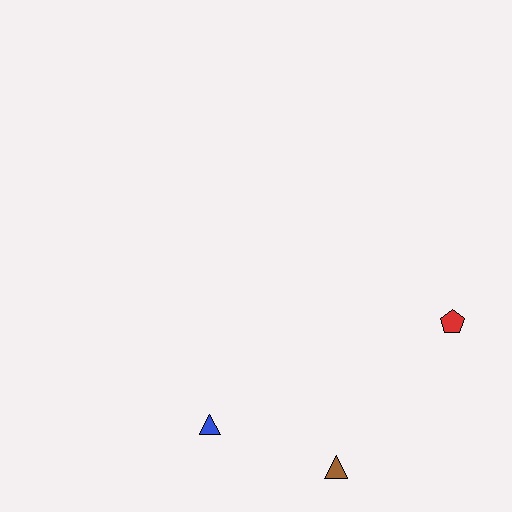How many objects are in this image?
There are 3 objects.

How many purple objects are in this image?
There are no purple objects.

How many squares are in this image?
There are no squares.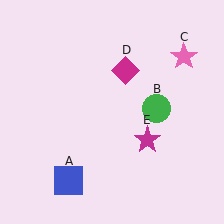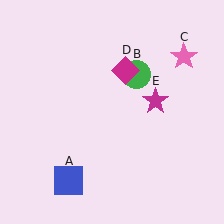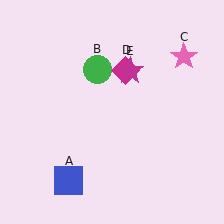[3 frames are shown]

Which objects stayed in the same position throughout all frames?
Blue square (object A) and pink star (object C) and magenta diamond (object D) remained stationary.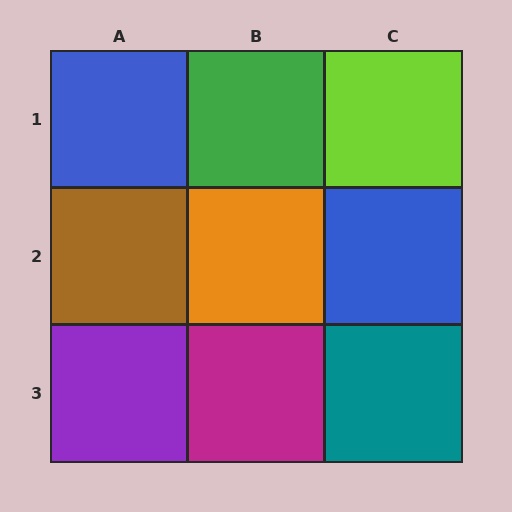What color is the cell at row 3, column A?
Purple.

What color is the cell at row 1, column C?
Lime.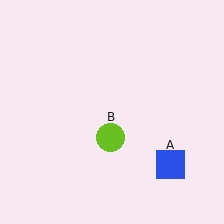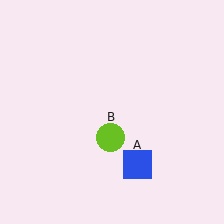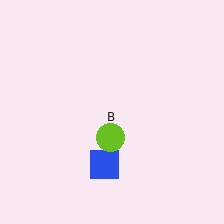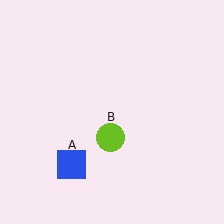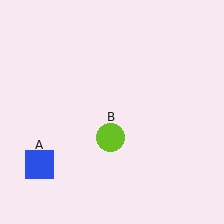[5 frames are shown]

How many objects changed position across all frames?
1 object changed position: blue square (object A).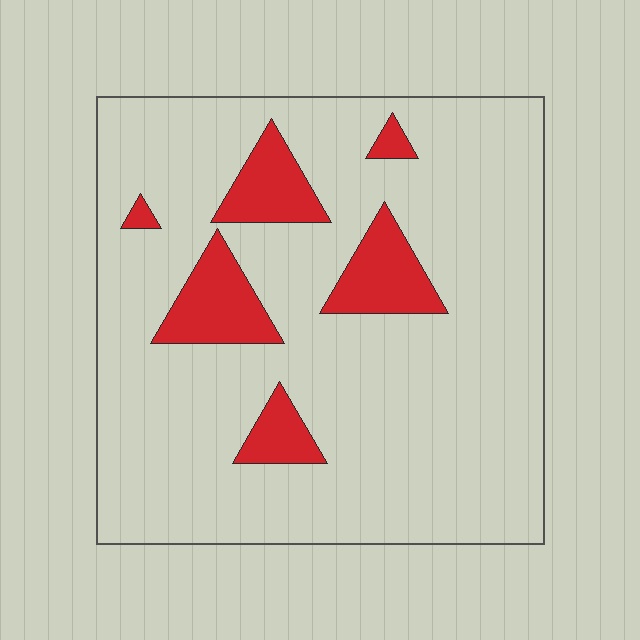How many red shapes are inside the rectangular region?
6.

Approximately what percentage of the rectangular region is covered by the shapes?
Approximately 15%.